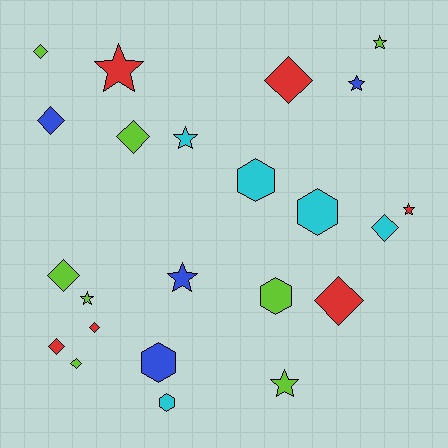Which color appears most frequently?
Lime, with 8 objects.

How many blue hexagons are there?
There is 1 blue hexagon.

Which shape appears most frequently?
Diamond, with 10 objects.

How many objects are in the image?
There are 23 objects.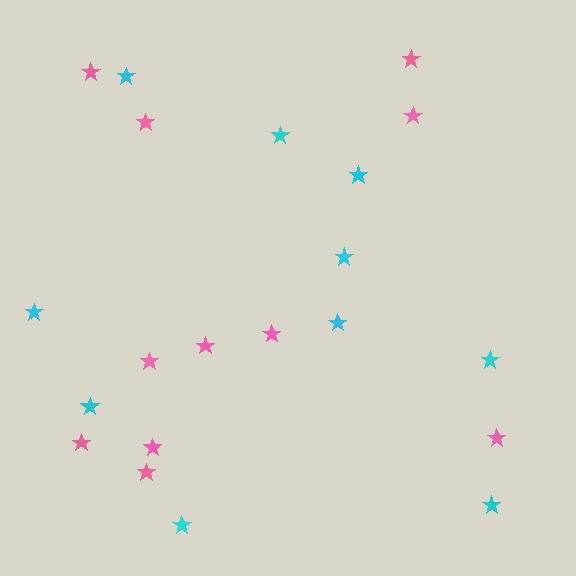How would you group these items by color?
There are 2 groups: one group of pink stars (11) and one group of cyan stars (10).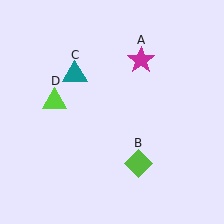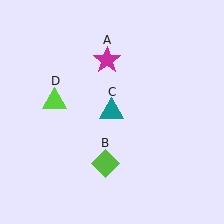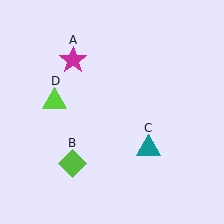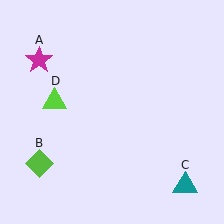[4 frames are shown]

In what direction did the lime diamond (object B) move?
The lime diamond (object B) moved left.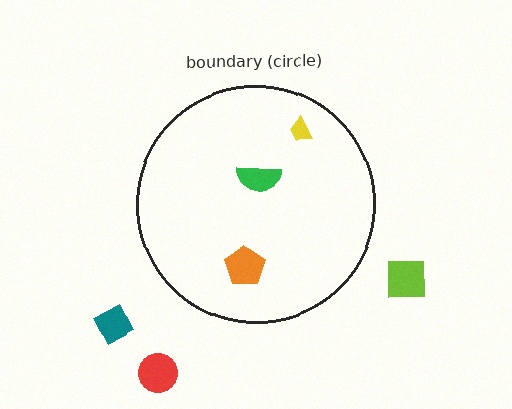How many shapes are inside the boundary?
3 inside, 3 outside.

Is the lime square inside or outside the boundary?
Outside.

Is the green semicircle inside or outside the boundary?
Inside.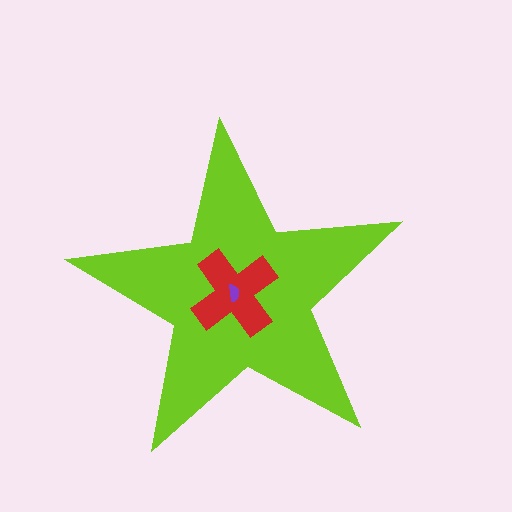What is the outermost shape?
The lime star.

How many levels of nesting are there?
3.